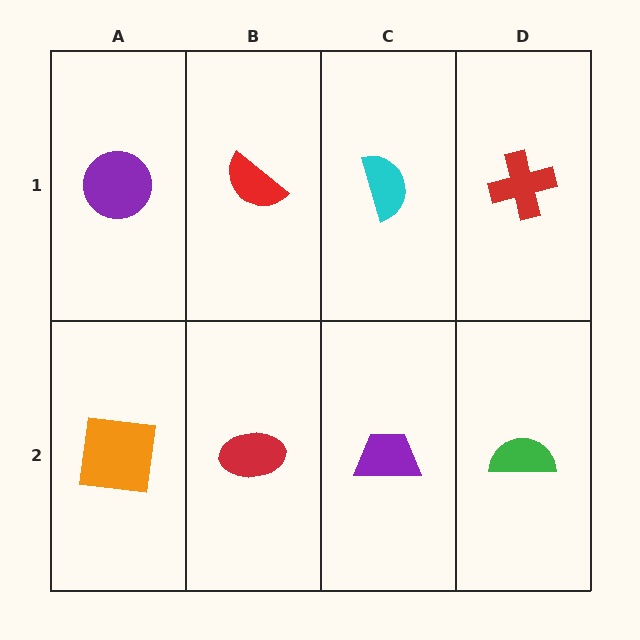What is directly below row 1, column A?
An orange square.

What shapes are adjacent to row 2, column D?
A red cross (row 1, column D), a purple trapezoid (row 2, column C).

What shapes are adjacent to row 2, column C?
A cyan semicircle (row 1, column C), a red ellipse (row 2, column B), a green semicircle (row 2, column D).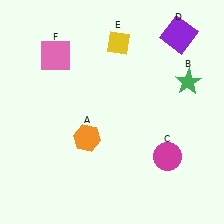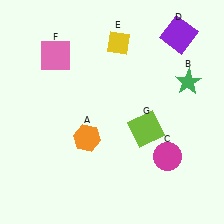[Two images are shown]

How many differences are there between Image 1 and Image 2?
There is 1 difference between the two images.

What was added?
A lime square (G) was added in Image 2.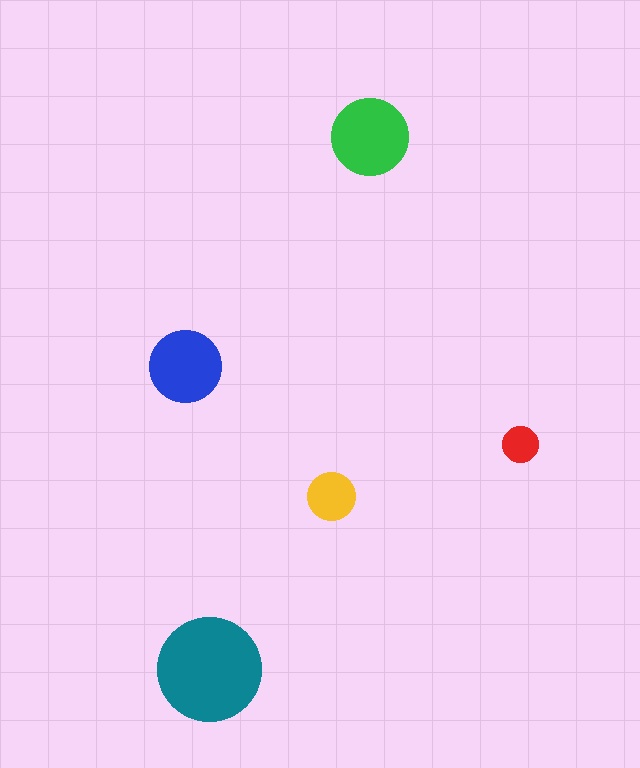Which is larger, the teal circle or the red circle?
The teal one.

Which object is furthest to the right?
The red circle is rightmost.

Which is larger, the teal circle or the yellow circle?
The teal one.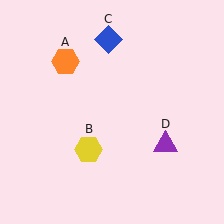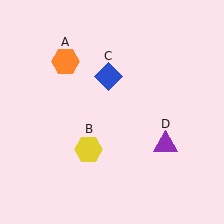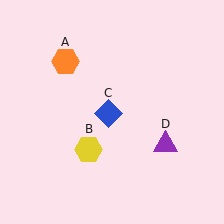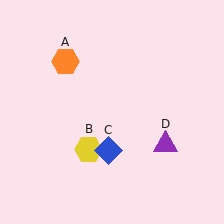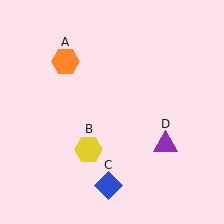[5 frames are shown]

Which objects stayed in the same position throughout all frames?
Orange hexagon (object A) and yellow hexagon (object B) and purple triangle (object D) remained stationary.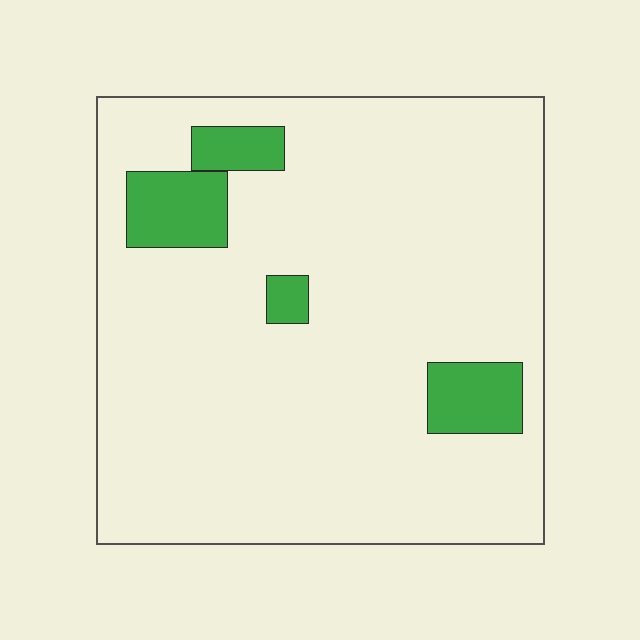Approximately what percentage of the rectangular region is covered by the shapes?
Approximately 10%.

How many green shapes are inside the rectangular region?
4.